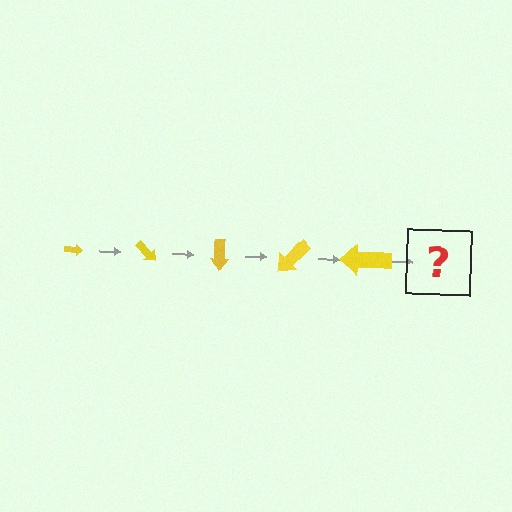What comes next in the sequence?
The next element should be an arrow, larger than the previous one and rotated 225 degrees from the start.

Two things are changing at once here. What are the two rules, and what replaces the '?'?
The two rules are that the arrow grows larger each step and it rotates 45 degrees each step. The '?' should be an arrow, larger than the previous one and rotated 225 degrees from the start.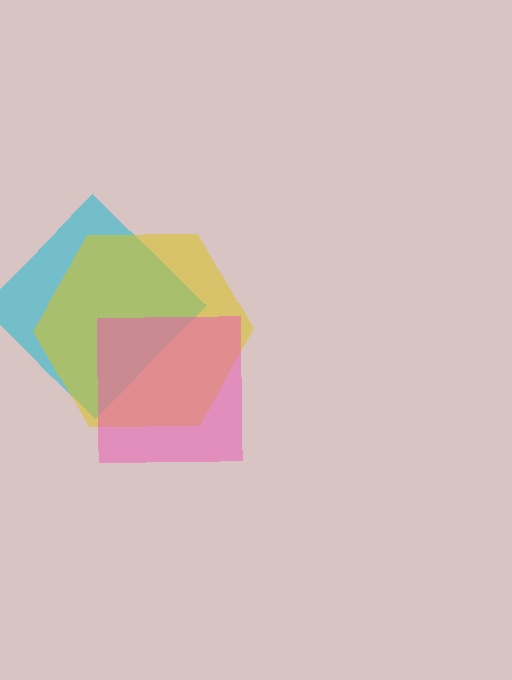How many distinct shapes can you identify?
There are 3 distinct shapes: a cyan diamond, a yellow hexagon, a pink square.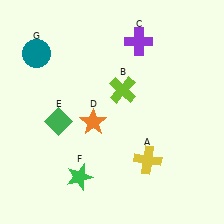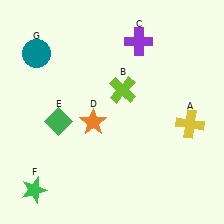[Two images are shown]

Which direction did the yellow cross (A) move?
The yellow cross (A) moved right.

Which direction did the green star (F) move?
The green star (F) moved left.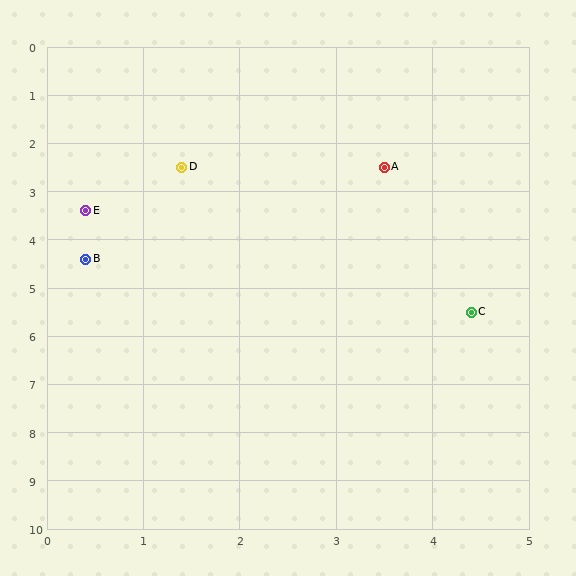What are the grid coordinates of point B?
Point B is at approximately (0.4, 4.4).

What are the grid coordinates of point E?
Point E is at approximately (0.4, 3.4).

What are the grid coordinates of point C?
Point C is at approximately (4.4, 5.5).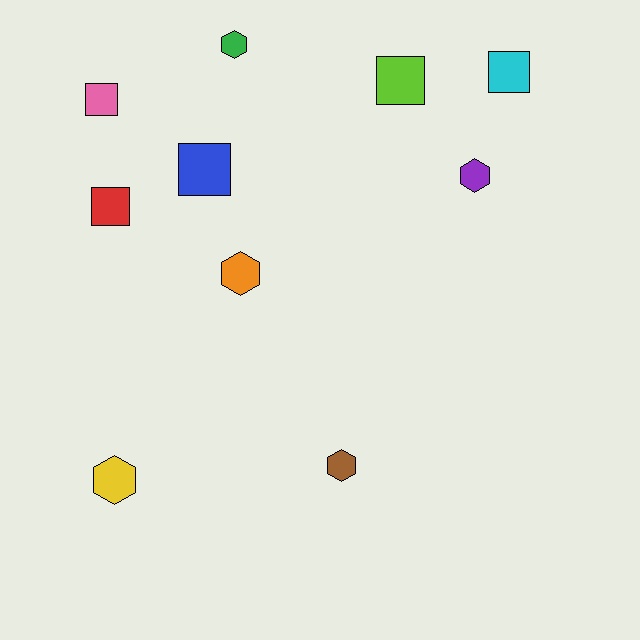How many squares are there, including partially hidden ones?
There are 5 squares.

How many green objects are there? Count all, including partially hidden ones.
There is 1 green object.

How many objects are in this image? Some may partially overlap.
There are 10 objects.